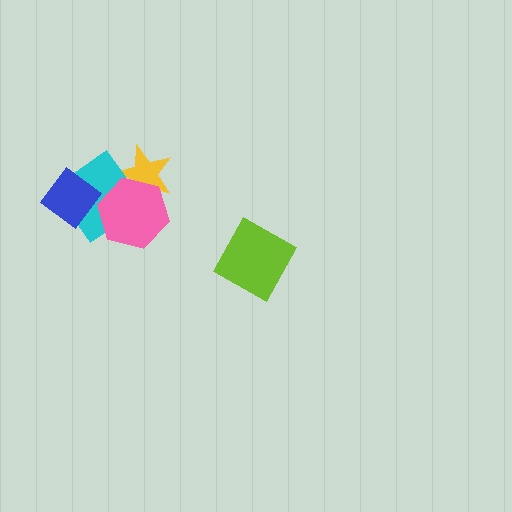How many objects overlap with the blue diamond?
1 object overlaps with the blue diamond.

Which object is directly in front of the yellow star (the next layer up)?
The cyan diamond is directly in front of the yellow star.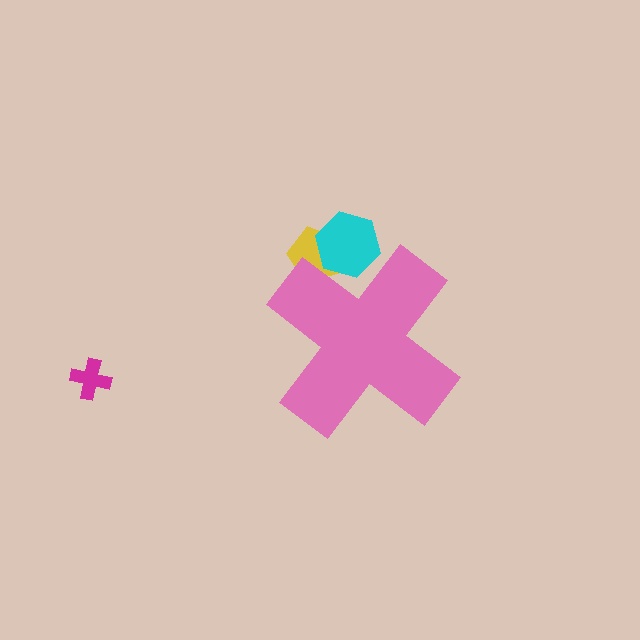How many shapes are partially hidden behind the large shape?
2 shapes are partially hidden.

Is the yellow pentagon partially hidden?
Yes, the yellow pentagon is partially hidden behind the pink cross.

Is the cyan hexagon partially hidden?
Yes, the cyan hexagon is partially hidden behind the pink cross.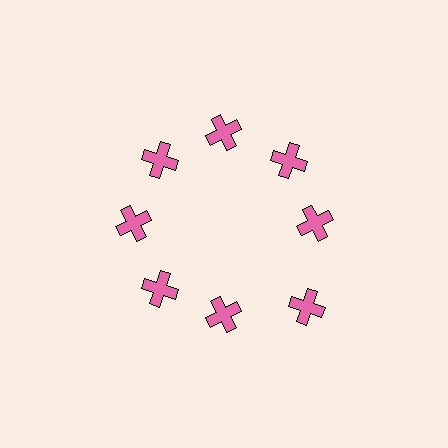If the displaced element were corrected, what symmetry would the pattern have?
It would have 8-fold rotational symmetry — the pattern would map onto itself every 45 degrees.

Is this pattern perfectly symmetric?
No. The 8 pink crosses are arranged in a ring, but one element near the 4 o'clock position is pushed outward from the center, breaking the 8-fold rotational symmetry.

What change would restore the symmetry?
The symmetry would be restored by moving it inward, back onto the ring so that all 8 crosses sit at equal angles and equal distance from the center.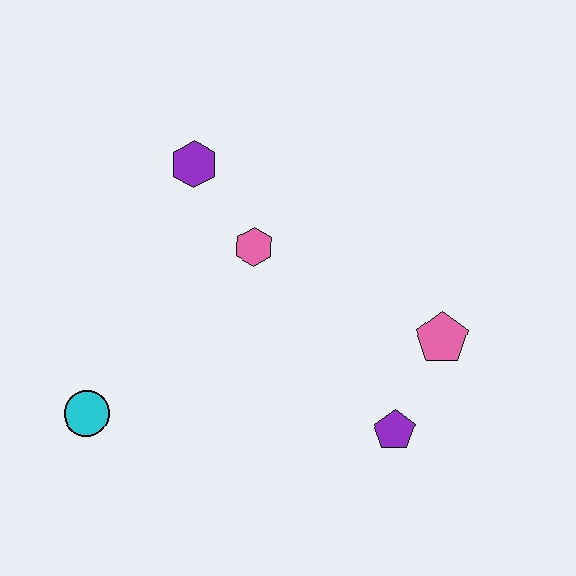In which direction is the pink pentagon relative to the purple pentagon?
The pink pentagon is above the purple pentagon.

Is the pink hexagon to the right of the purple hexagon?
Yes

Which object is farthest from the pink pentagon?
The cyan circle is farthest from the pink pentagon.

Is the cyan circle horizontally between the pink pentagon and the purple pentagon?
No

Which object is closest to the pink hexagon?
The purple hexagon is closest to the pink hexagon.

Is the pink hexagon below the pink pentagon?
No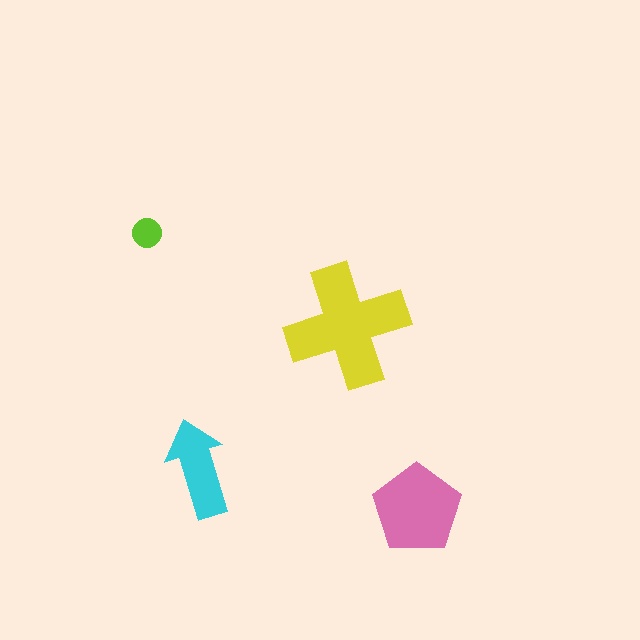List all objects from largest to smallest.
The yellow cross, the pink pentagon, the cyan arrow, the lime circle.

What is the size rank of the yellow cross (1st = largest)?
1st.